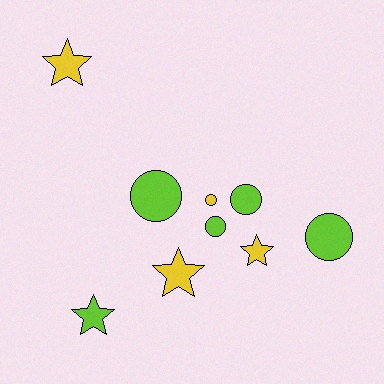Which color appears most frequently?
Lime, with 5 objects.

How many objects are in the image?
There are 9 objects.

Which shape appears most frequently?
Circle, with 5 objects.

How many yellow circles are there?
There is 1 yellow circle.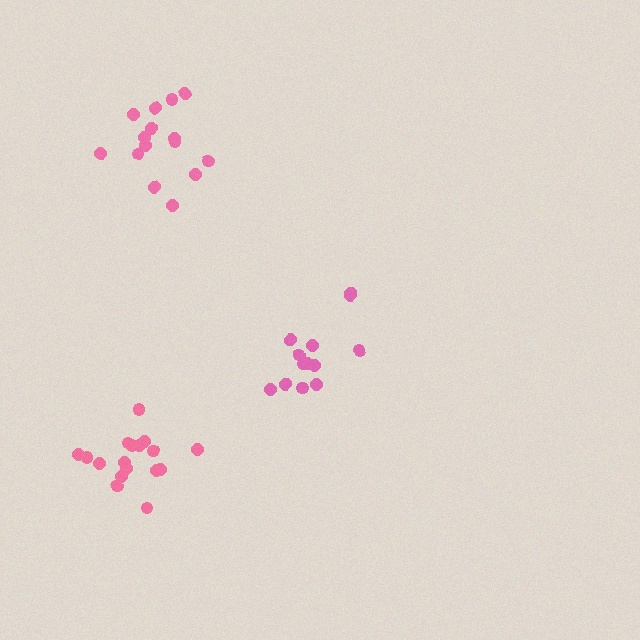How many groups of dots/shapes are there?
There are 3 groups.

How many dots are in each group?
Group 1: 13 dots, Group 2: 15 dots, Group 3: 17 dots (45 total).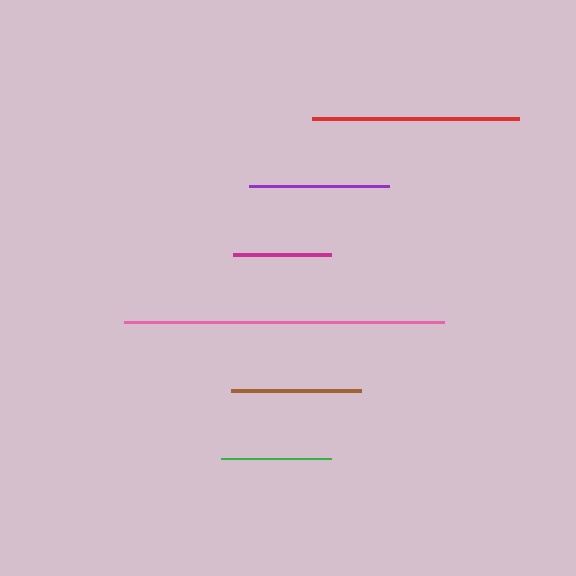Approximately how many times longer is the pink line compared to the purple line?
The pink line is approximately 2.3 times the length of the purple line.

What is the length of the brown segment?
The brown segment is approximately 130 pixels long.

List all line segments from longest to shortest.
From longest to shortest: pink, red, purple, brown, green, magenta.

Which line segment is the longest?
The pink line is the longest at approximately 321 pixels.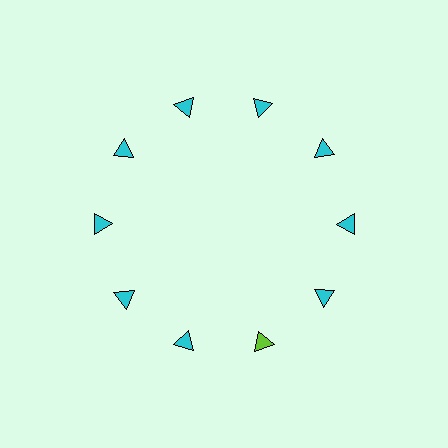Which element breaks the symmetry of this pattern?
The lime triangle at roughly the 5 o'clock position breaks the symmetry. All other shapes are cyan triangles.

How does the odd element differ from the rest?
It has a different color: lime instead of cyan.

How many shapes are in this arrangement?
There are 10 shapes arranged in a ring pattern.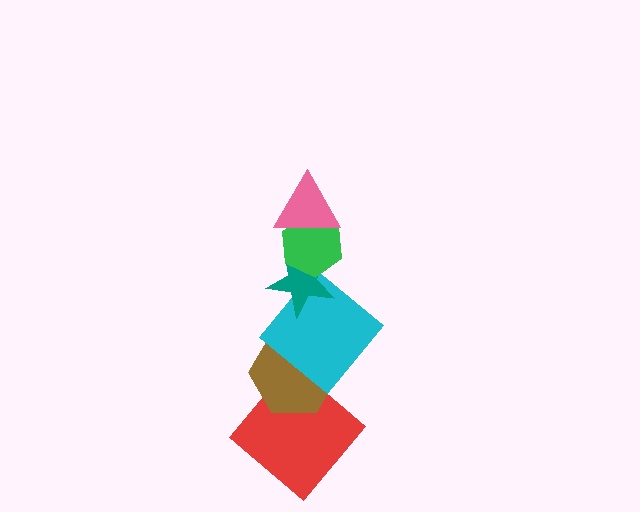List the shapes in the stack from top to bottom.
From top to bottom: the pink triangle, the green hexagon, the teal star, the cyan diamond, the brown hexagon, the red diamond.